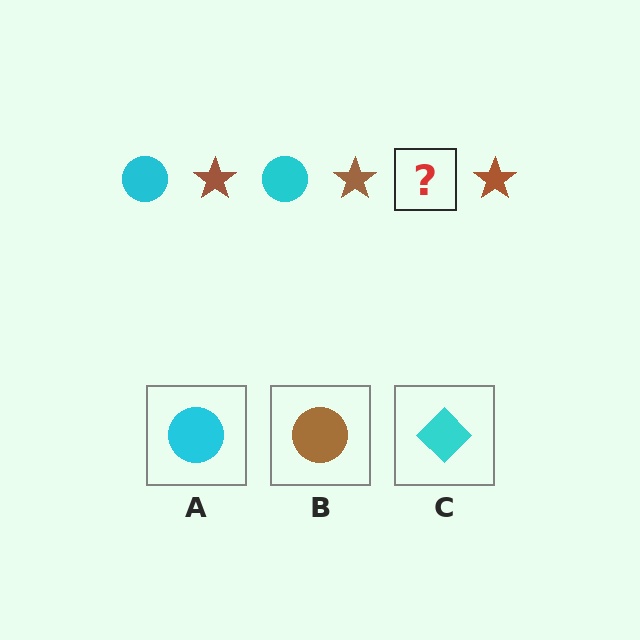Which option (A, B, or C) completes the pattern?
A.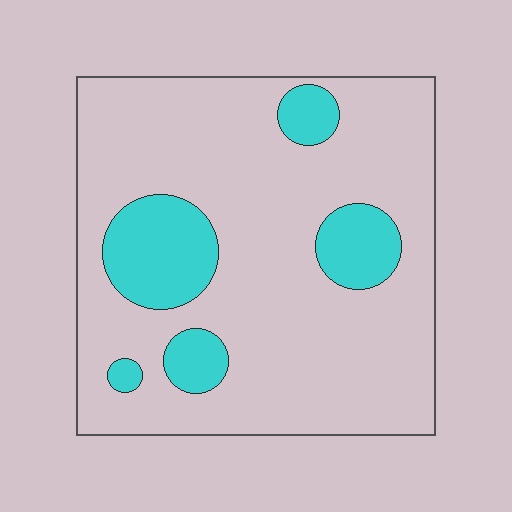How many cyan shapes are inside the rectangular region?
5.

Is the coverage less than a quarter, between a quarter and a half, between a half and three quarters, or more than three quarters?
Less than a quarter.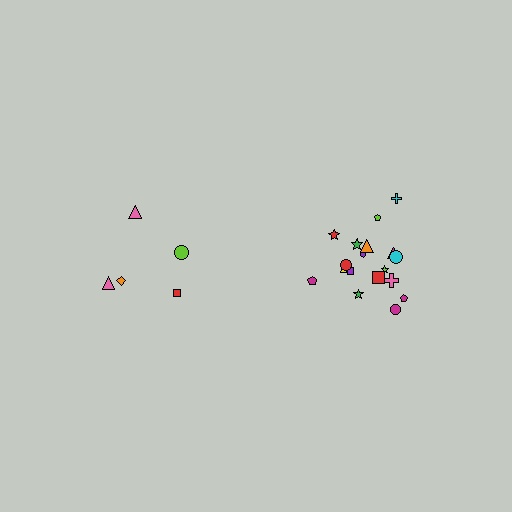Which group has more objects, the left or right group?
The right group.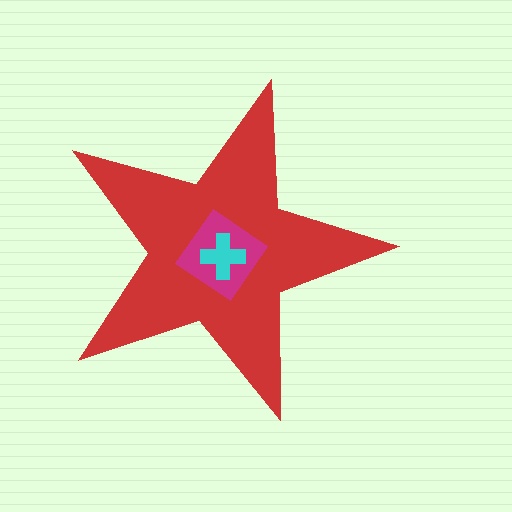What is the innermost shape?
The cyan cross.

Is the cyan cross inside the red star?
Yes.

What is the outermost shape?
The red star.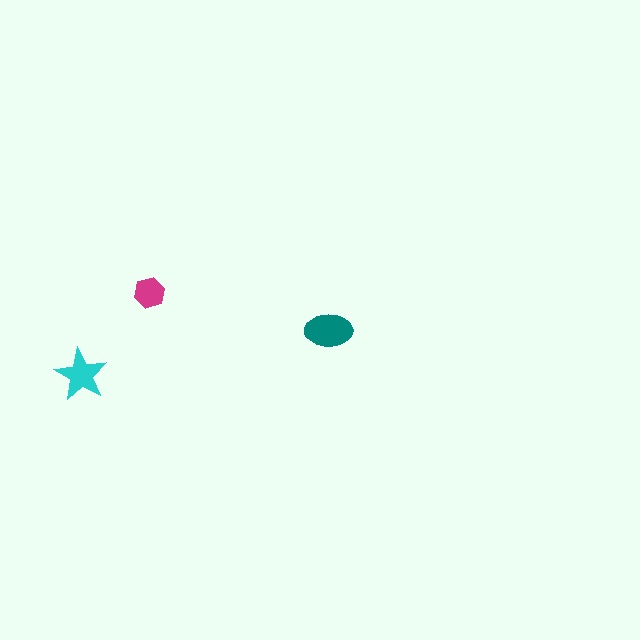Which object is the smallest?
The magenta hexagon.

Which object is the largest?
The teal ellipse.